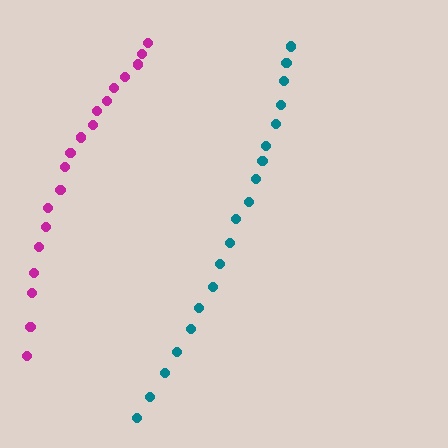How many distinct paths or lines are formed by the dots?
There are 2 distinct paths.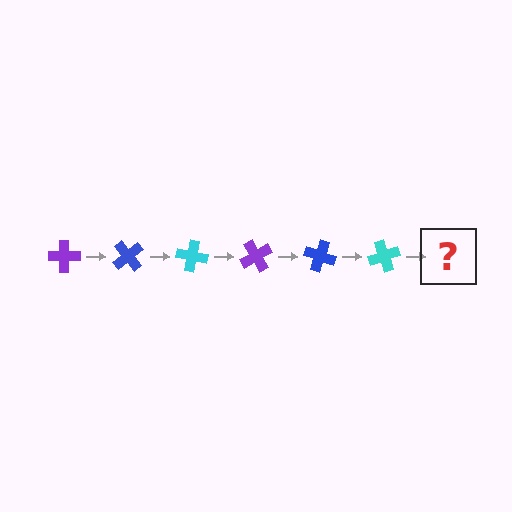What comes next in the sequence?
The next element should be a purple cross, rotated 300 degrees from the start.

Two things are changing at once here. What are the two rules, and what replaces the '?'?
The two rules are that it rotates 50 degrees each step and the color cycles through purple, blue, and cyan. The '?' should be a purple cross, rotated 300 degrees from the start.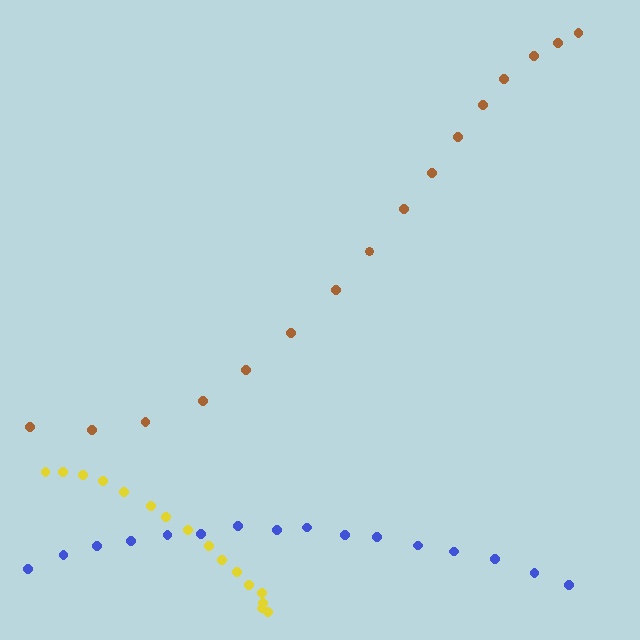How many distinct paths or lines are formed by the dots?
There are 3 distinct paths.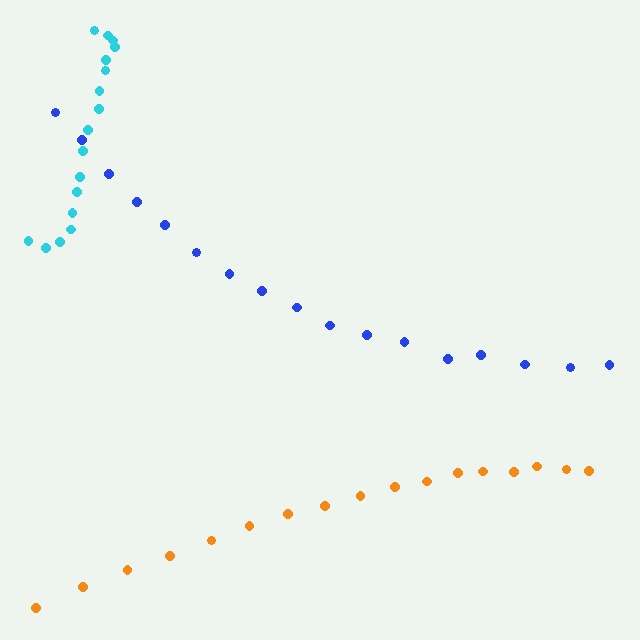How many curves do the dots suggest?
There are 3 distinct paths.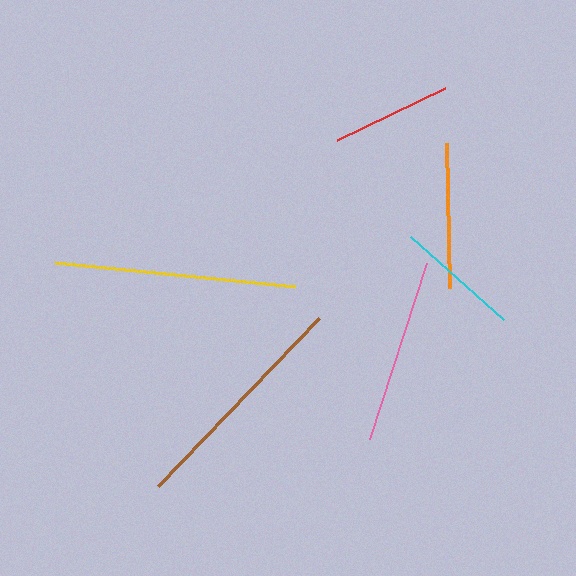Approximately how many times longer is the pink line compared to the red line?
The pink line is approximately 1.5 times the length of the red line.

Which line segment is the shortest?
The red line is the shortest at approximately 120 pixels.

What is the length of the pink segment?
The pink segment is approximately 185 pixels long.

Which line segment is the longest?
The yellow line is the longest at approximately 241 pixels.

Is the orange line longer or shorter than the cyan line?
The orange line is longer than the cyan line.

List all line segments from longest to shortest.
From longest to shortest: yellow, brown, pink, orange, cyan, red.